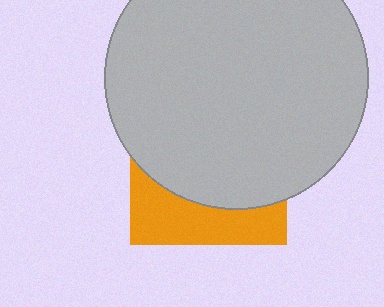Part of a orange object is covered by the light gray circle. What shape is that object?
It is a square.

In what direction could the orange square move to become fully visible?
The orange square could move down. That would shift it out from behind the light gray circle entirely.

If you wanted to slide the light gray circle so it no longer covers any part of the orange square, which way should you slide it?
Slide it up — that is the most direct way to separate the two shapes.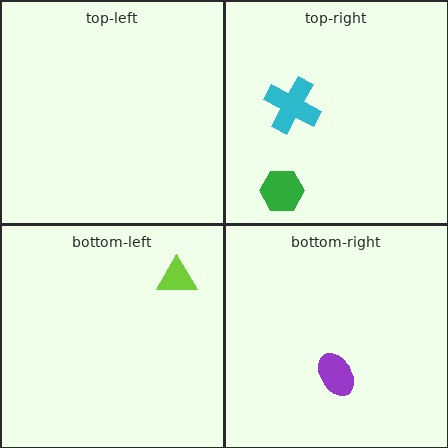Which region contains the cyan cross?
The top-right region.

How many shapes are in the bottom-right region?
1.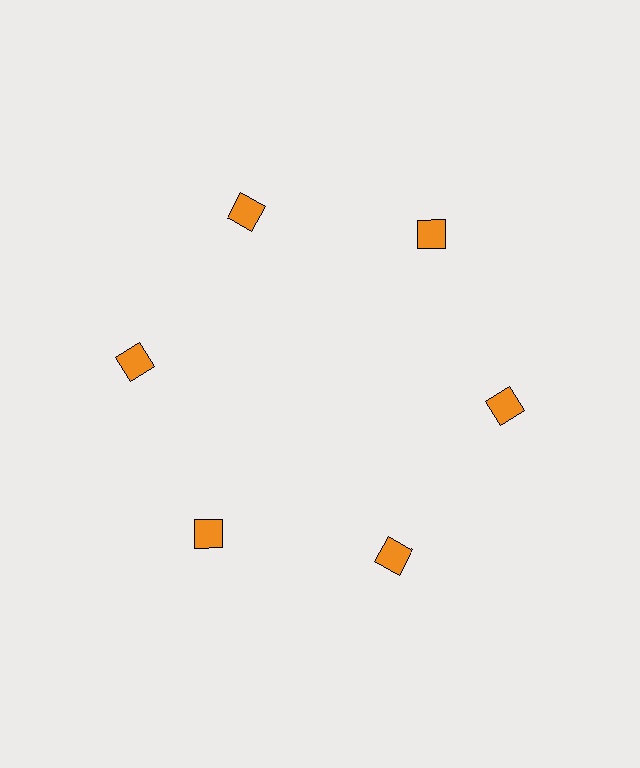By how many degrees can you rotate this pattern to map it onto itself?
The pattern maps onto itself every 60 degrees of rotation.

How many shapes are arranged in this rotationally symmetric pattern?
There are 6 shapes, arranged in 6 groups of 1.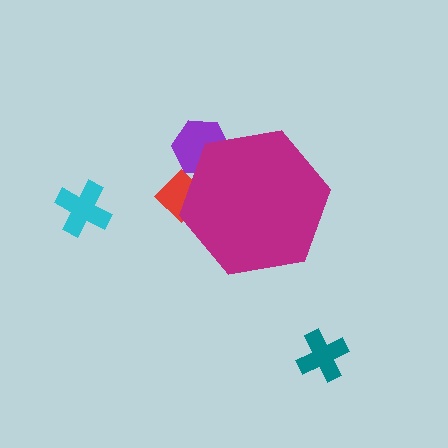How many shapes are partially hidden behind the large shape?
2 shapes are partially hidden.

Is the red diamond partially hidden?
Yes, the red diamond is partially hidden behind the magenta hexagon.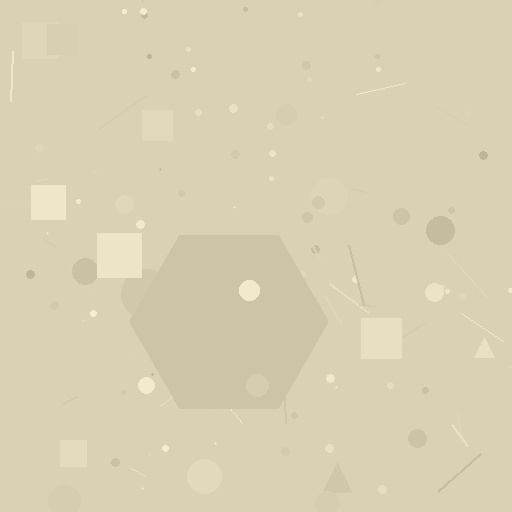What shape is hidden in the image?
A hexagon is hidden in the image.